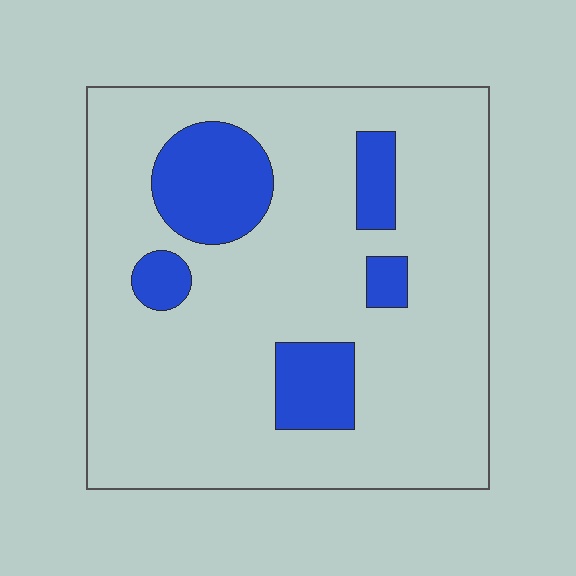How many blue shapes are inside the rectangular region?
5.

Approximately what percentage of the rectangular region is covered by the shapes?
Approximately 15%.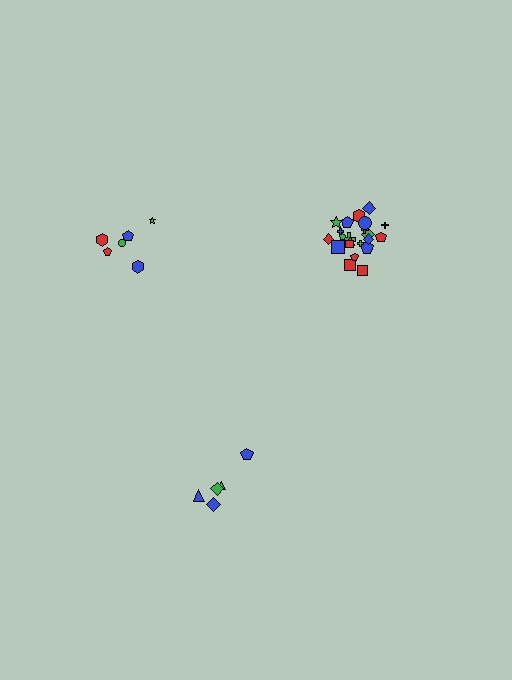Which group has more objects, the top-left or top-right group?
The top-right group.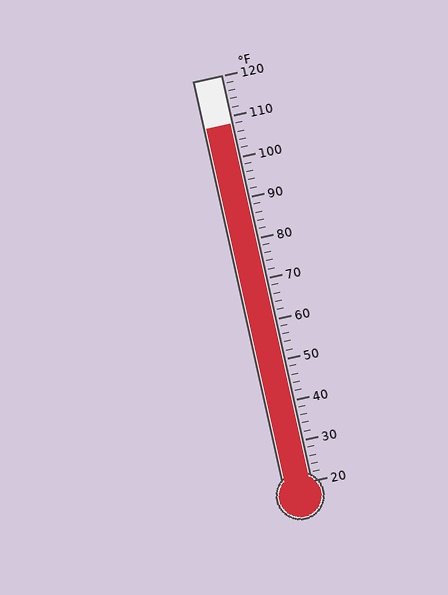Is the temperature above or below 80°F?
The temperature is above 80°F.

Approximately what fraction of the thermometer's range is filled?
The thermometer is filled to approximately 90% of its range.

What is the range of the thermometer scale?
The thermometer scale ranges from 20°F to 120°F.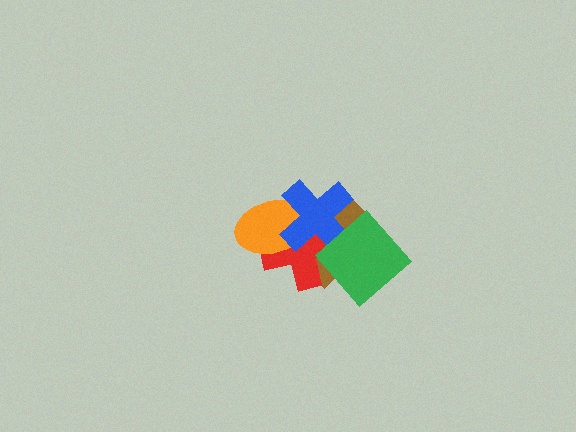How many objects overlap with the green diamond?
3 objects overlap with the green diamond.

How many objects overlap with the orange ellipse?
3 objects overlap with the orange ellipse.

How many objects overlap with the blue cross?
4 objects overlap with the blue cross.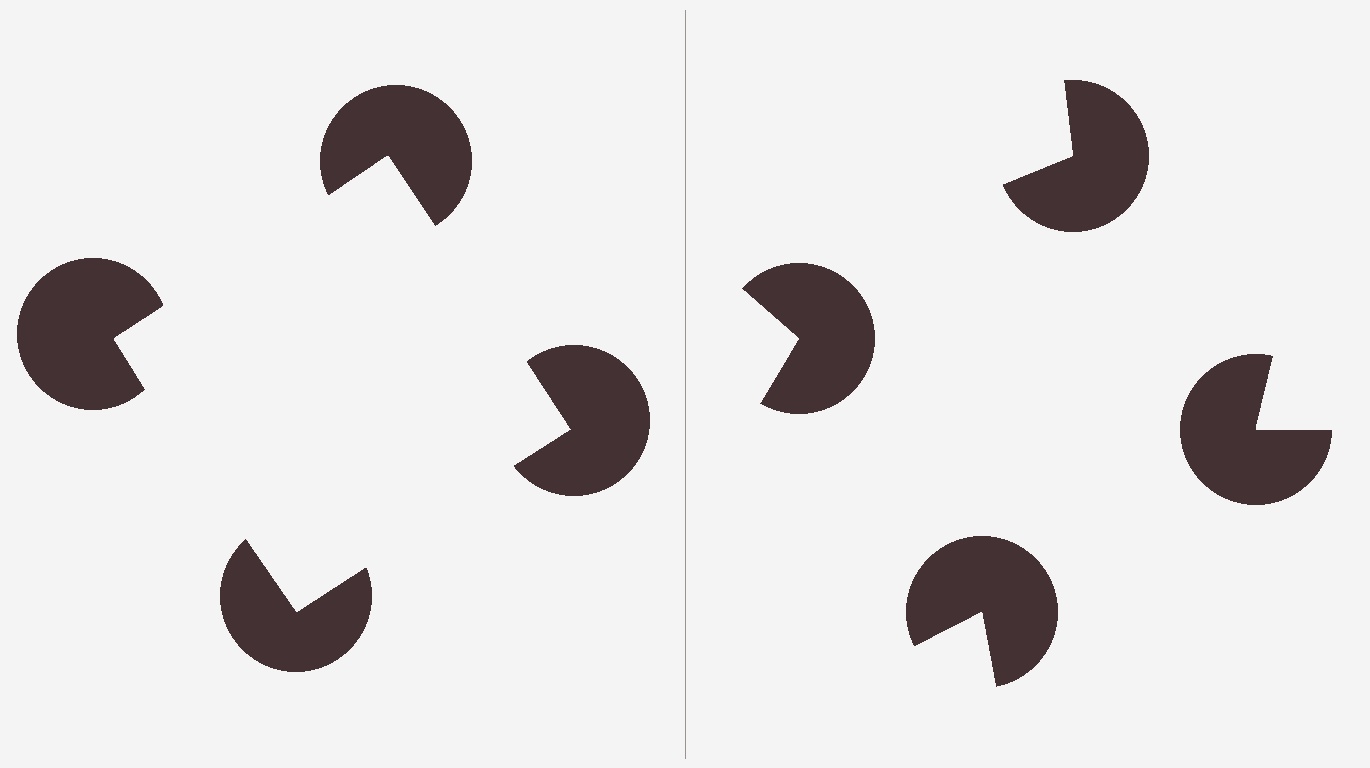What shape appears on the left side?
An illusory square.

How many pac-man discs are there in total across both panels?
8 — 4 on each side.